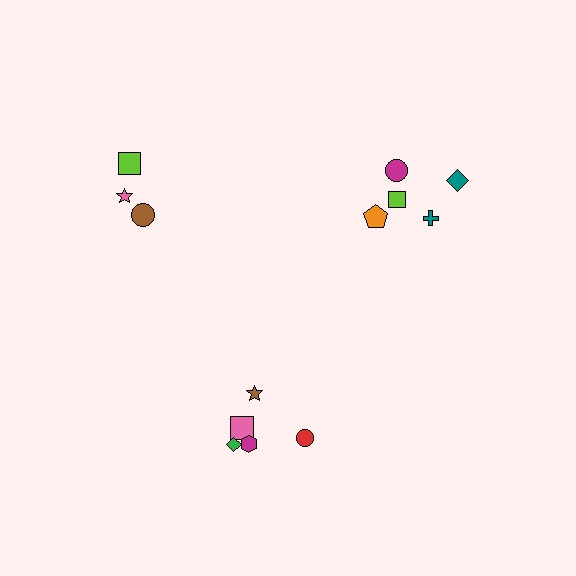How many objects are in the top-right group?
There are 5 objects.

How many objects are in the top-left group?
There are 3 objects.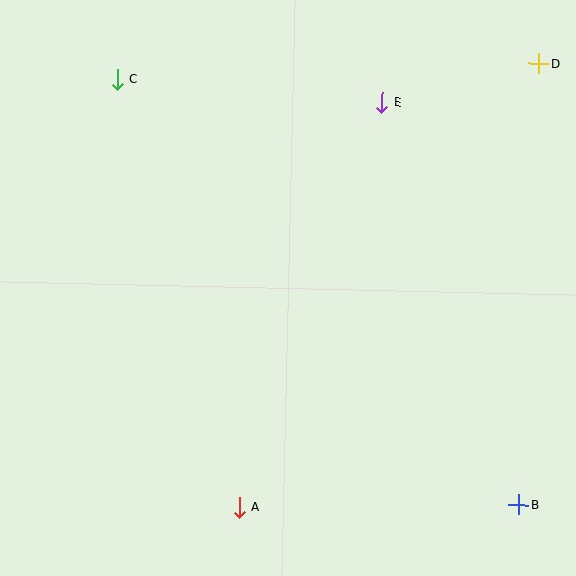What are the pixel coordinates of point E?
Point E is at (382, 102).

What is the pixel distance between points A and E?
The distance between A and E is 429 pixels.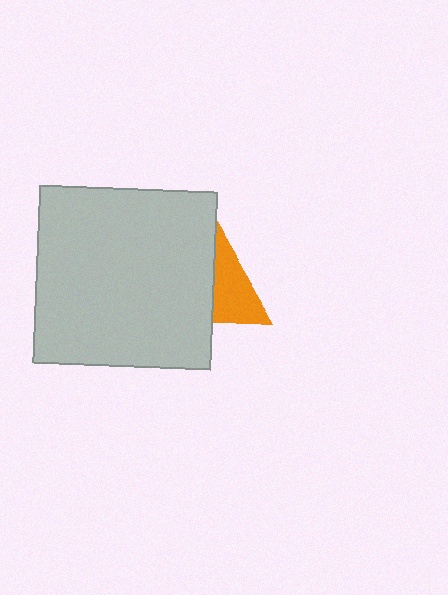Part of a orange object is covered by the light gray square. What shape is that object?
It is a triangle.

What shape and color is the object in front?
The object in front is a light gray square.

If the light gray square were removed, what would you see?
You would see the complete orange triangle.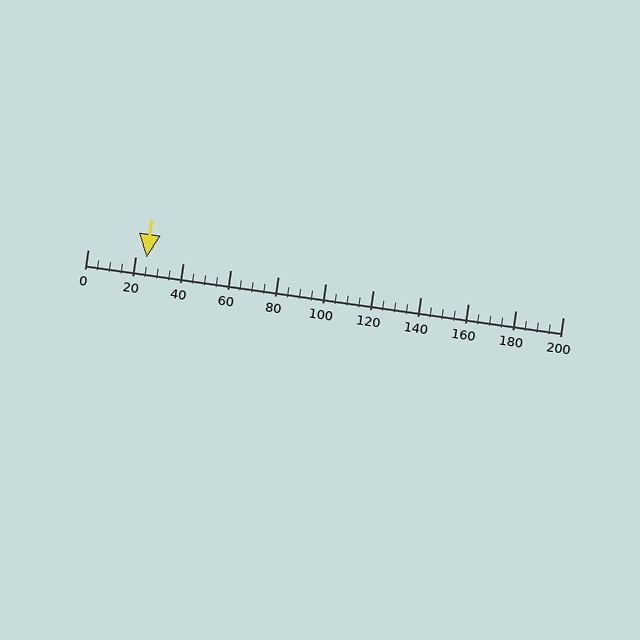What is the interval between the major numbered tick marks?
The major tick marks are spaced 20 units apart.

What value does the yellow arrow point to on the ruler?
The yellow arrow points to approximately 25.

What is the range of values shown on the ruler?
The ruler shows values from 0 to 200.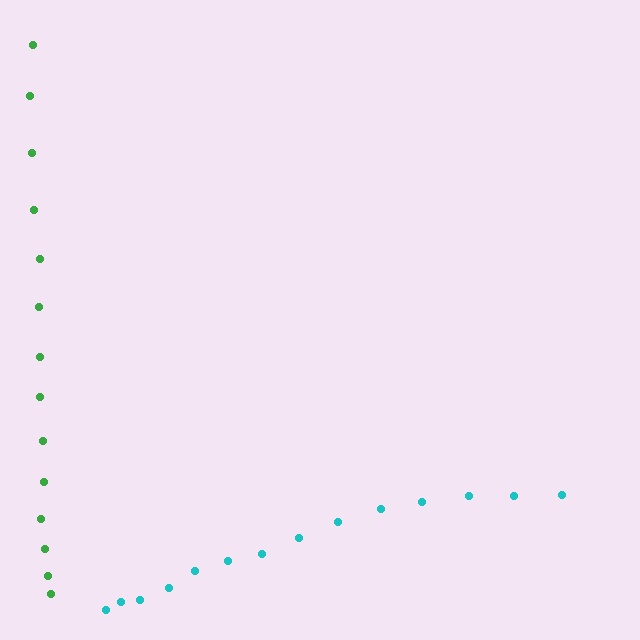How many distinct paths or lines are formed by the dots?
There are 2 distinct paths.